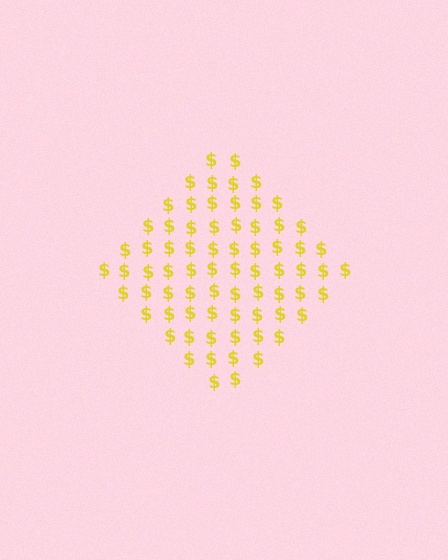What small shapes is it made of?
It is made of small dollar signs.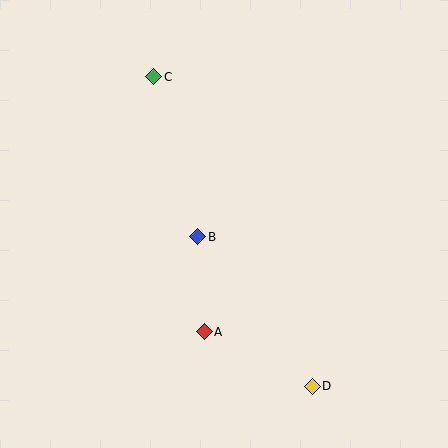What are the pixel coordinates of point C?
Point C is at (154, 77).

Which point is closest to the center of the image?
Point B at (198, 237) is closest to the center.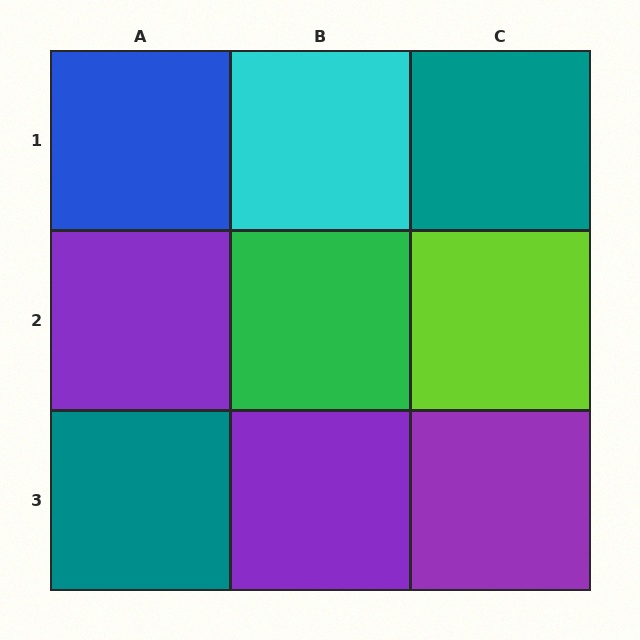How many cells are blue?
1 cell is blue.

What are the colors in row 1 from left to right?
Blue, cyan, teal.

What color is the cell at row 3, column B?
Purple.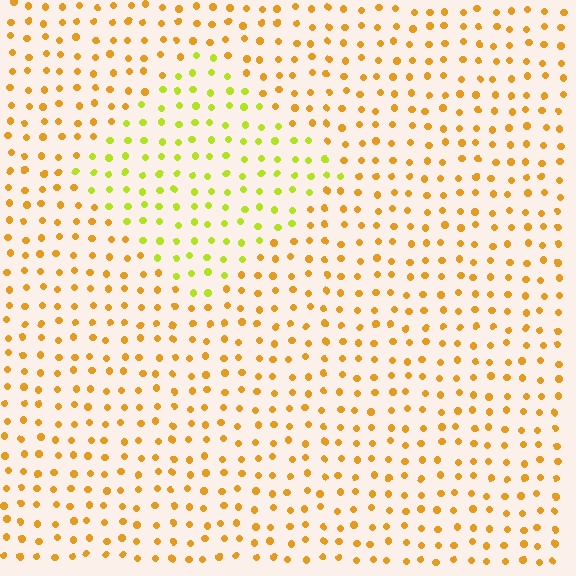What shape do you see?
I see a diamond.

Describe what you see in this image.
The image is filled with small orange elements in a uniform arrangement. A diamond-shaped region is visible where the elements are tinted to a slightly different hue, forming a subtle color boundary.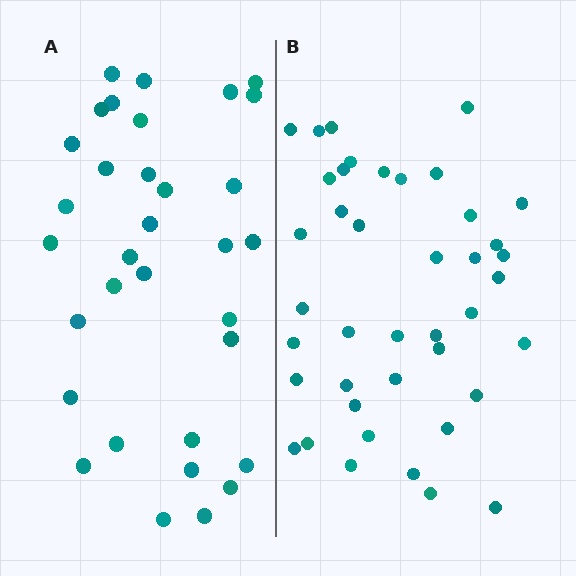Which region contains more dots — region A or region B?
Region B (the right region) has more dots.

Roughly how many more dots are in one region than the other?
Region B has roughly 8 or so more dots than region A.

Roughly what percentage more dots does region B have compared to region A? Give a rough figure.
About 25% more.